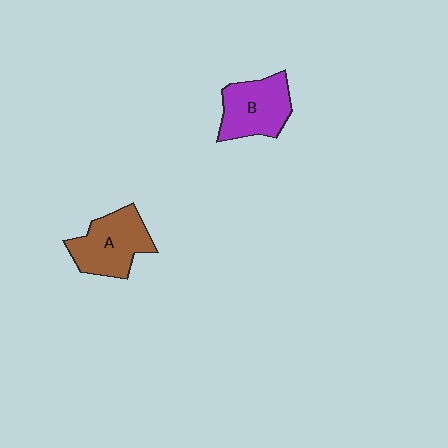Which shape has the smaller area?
Shape B (purple).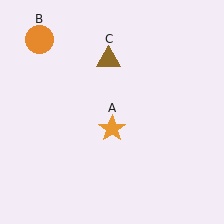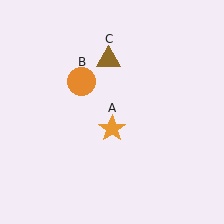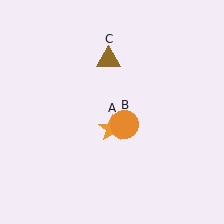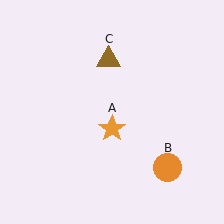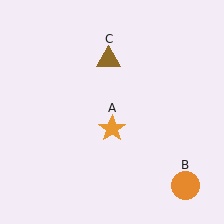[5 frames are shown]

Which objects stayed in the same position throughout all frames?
Orange star (object A) and brown triangle (object C) remained stationary.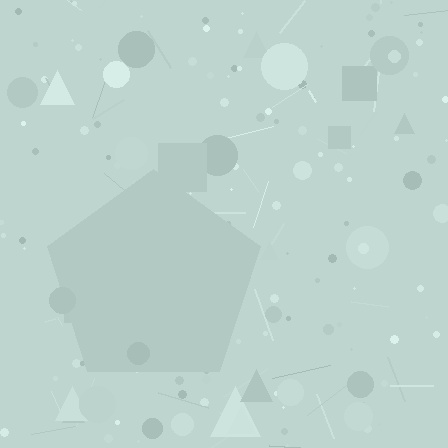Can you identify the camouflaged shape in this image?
The camouflaged shape is a pentagon.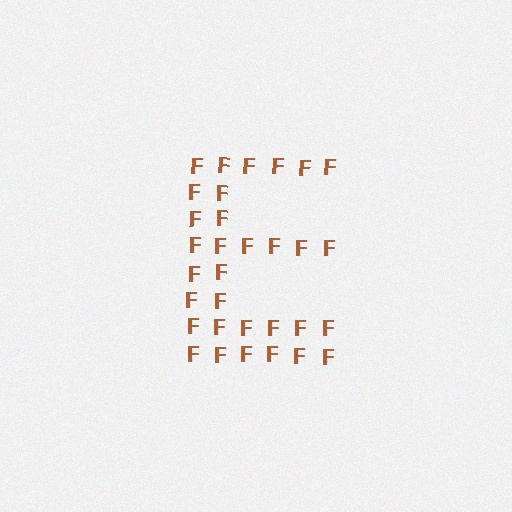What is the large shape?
The large shape is the letter E.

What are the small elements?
The small elements are letter F's.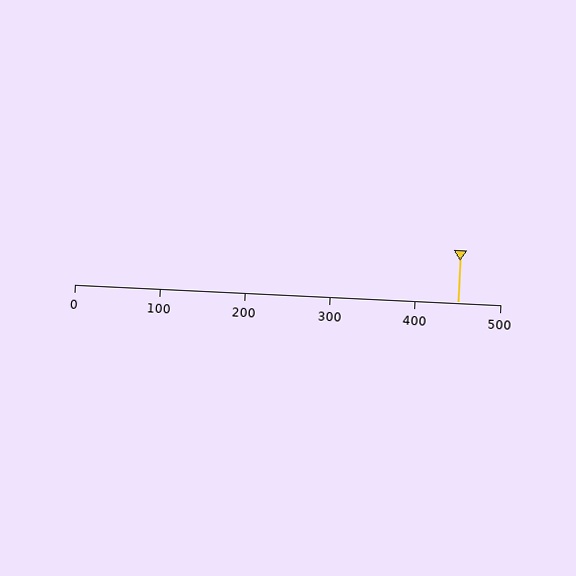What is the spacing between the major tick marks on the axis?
The major ticks are spaced 100 apart.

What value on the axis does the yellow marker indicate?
The marker indicates approximately 450.